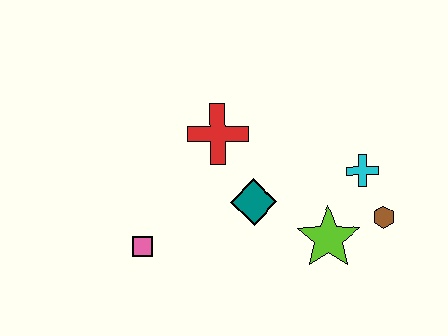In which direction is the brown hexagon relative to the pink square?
The brown hexagon is to the right of the pink square.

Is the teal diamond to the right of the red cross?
Yes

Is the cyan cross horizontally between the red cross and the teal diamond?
No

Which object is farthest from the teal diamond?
The brown hexagon is farthest from the teal diamond.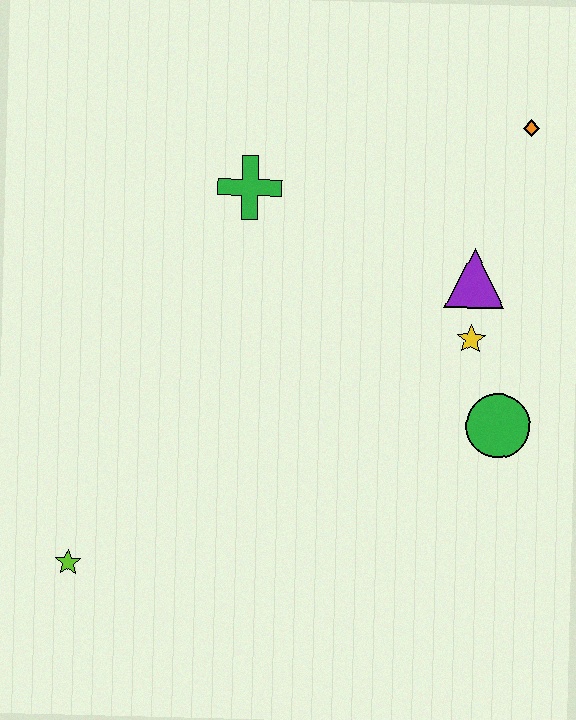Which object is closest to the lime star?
The green cross is closest to the lime star.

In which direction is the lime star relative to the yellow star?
The lime star is to the left of the yellow star.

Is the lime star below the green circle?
Yes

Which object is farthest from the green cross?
The lime star is farthest from the green cross.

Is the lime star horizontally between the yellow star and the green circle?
No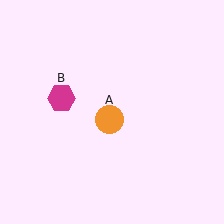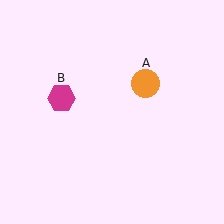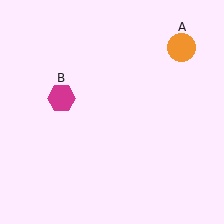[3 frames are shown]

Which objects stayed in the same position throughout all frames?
Magenta hexagon (object B) remained stationary.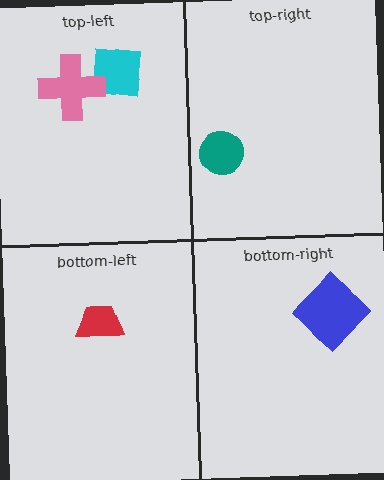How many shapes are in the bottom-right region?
1.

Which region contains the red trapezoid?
The bottom-left region.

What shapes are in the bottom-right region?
The blue diamond.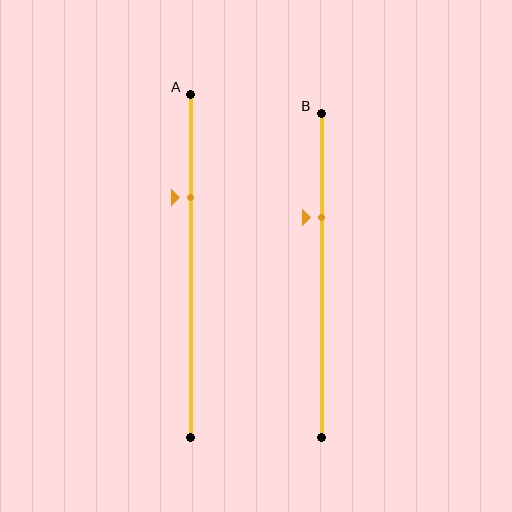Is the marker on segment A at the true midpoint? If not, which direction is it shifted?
No, the marker on segment A is shifted upward by about 20% of the segment length.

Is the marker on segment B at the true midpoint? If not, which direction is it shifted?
No, the marker on segment B is shifted upward by about 18% of the segment length.